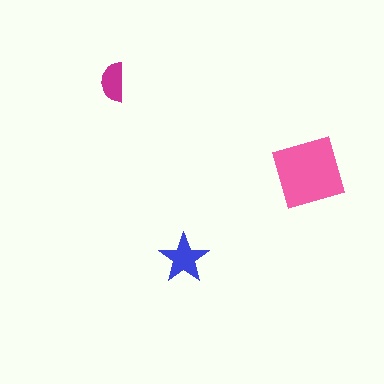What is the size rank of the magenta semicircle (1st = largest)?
3rd.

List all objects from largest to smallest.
The pink diamond, the blue star, the magenta semicircle.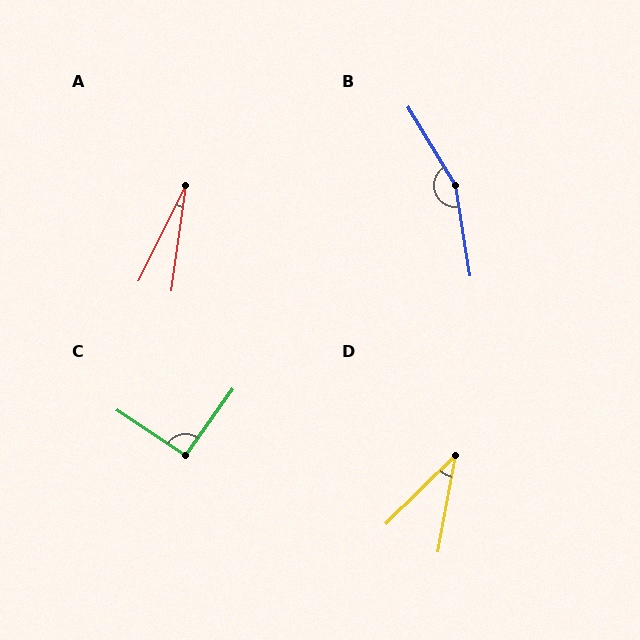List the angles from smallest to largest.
A (19°), D (35°), C (92°), B (158°).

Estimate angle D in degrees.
Approximately 35 degrees.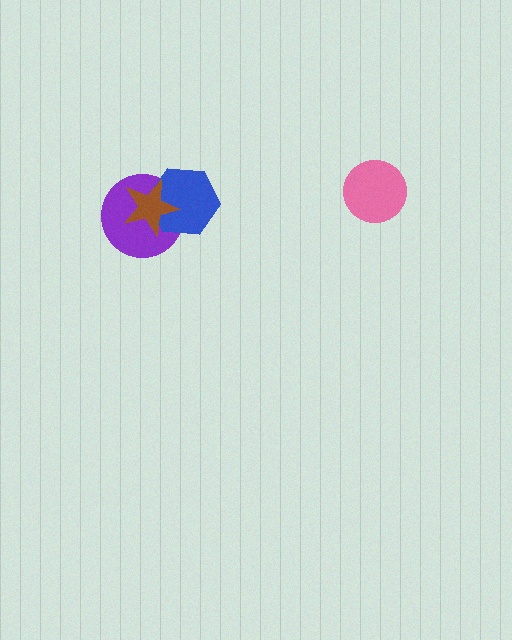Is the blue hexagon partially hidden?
Yes, it is partially covered by another shape.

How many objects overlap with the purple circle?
2 objects overlap with the purple circle.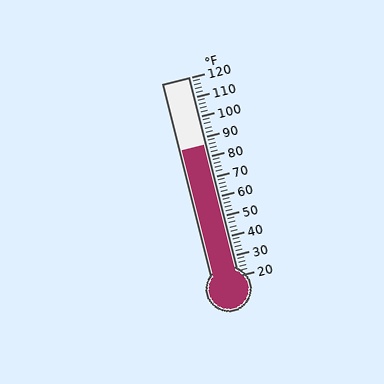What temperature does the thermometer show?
The thermometer shows approximately 86°F.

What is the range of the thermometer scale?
The thermometer scale ranges from 20°F to 120°F.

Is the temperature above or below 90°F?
The temperature is below 90°F.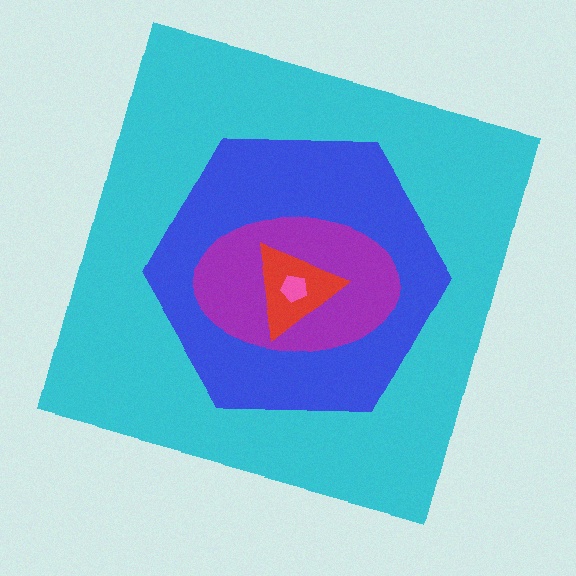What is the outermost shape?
The cyan square.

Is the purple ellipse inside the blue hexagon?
Yes.